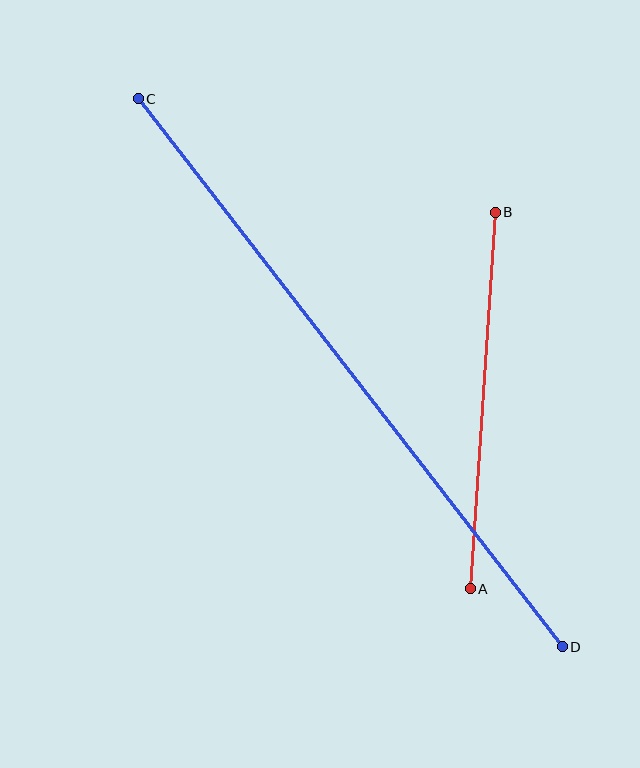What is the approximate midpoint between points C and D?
The midpoint is at approximately (350, 373) pixels.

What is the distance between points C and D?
The distance is approximately 693 pixels.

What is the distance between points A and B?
The distance is approximately 378 pixels.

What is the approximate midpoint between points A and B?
The midpoint is at approximately (483, 400) pixels.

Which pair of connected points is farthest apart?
Points C and D are farthest apart.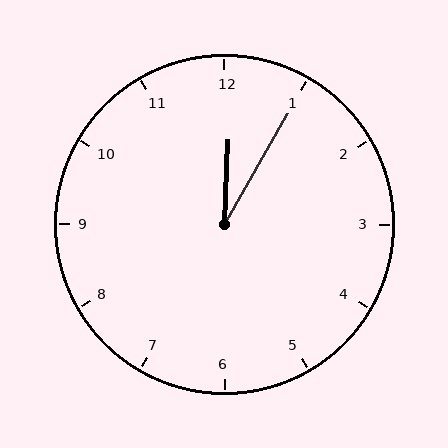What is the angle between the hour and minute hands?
Approximately 28 degrees.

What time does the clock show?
12:05.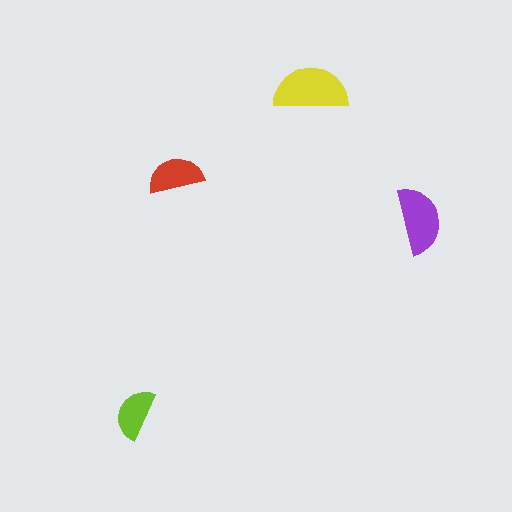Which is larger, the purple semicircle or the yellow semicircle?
The yellow one.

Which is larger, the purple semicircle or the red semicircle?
The purple one.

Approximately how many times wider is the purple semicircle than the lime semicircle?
About 1.5 times wider.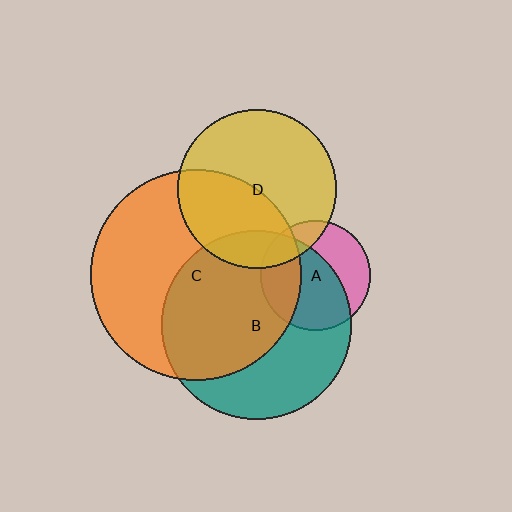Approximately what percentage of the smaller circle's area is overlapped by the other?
Approximately 20%.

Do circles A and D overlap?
Yes.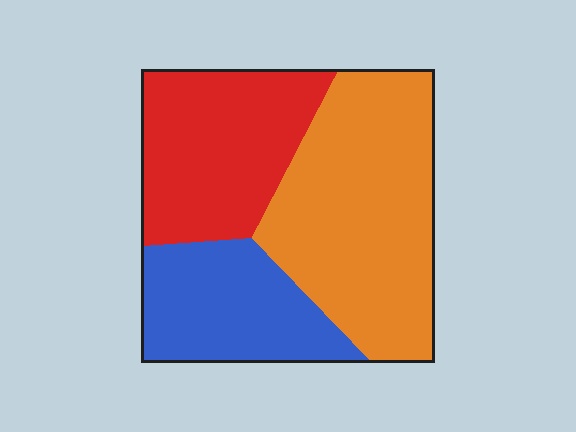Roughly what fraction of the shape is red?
Red covers about 30% of the shape.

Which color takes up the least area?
Blue, at roughly 25%.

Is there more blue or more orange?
Orange.